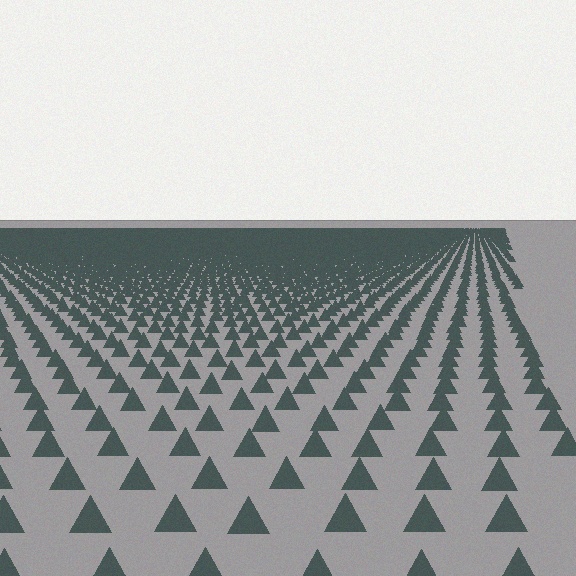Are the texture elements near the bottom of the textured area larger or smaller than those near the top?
Larger. Near the bottom, elements are closer to the viewer and appear at a bigger on-screen size.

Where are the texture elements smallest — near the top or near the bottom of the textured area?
Near the top.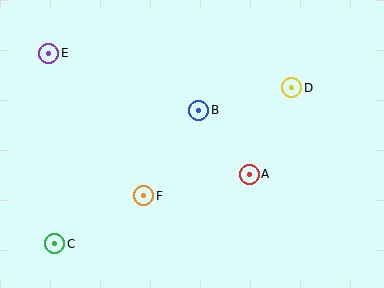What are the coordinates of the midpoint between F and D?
The midpoint between F and D is at (218, 142).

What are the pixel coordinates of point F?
Point F is at (144, 196).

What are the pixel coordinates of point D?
Point D is at (292, 88).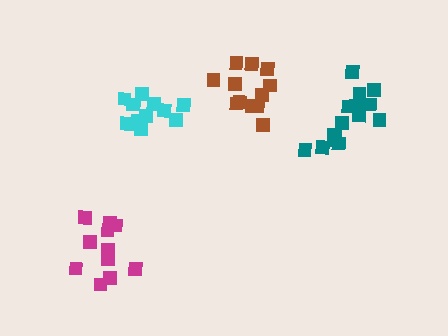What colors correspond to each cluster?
The clusters are colored: cyan, brown, magenta, teal.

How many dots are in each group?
Group 1: 11 dots, Group 2: 12 dots, Group 3: 11 dots, Group 4: 15 dots (49 total).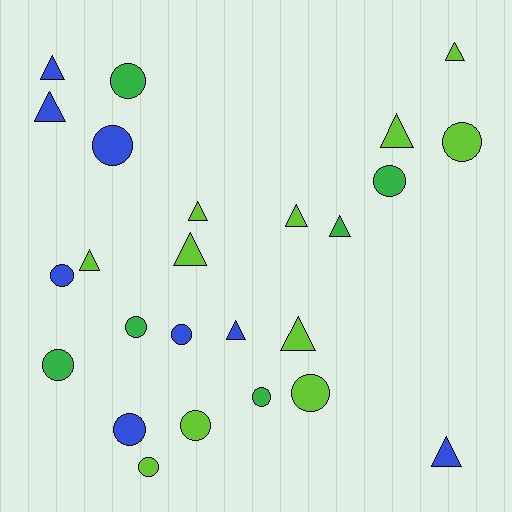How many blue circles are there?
There are 4 blue circles.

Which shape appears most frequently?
Circle, with 13 objects.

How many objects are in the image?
There are 25 objects.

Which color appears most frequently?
Lime, with 11 objects.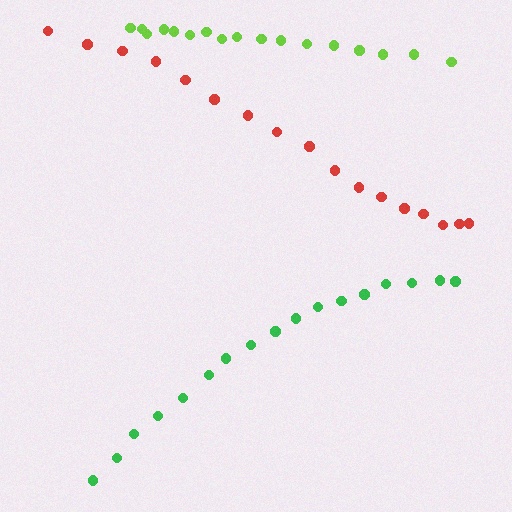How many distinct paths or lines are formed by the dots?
There are 3 distinct paths.